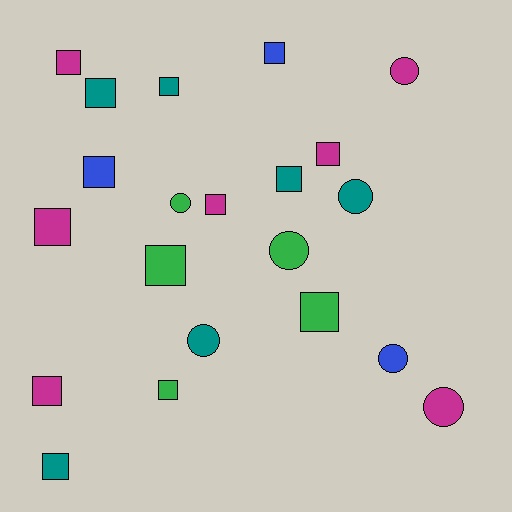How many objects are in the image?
There are 21 objects.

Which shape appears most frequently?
Square, with 14 objects.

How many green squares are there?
There are 3 green squares.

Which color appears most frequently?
Magenta, with 7 objects.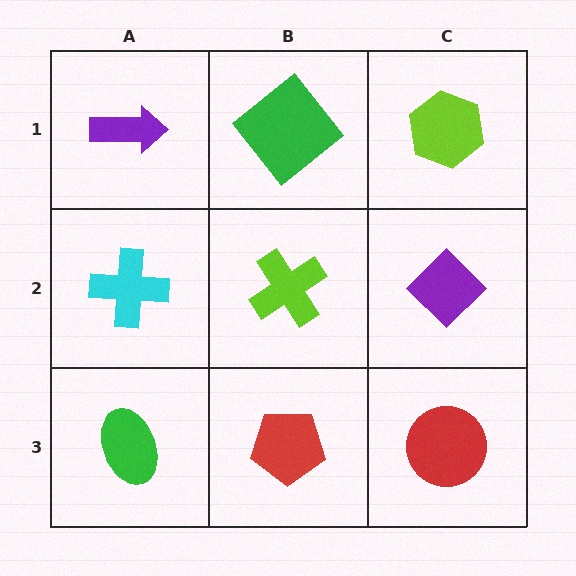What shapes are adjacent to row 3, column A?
A cyan cross (row 2, column A), a red pentagon (row 3, column B).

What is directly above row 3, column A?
A cyan cross.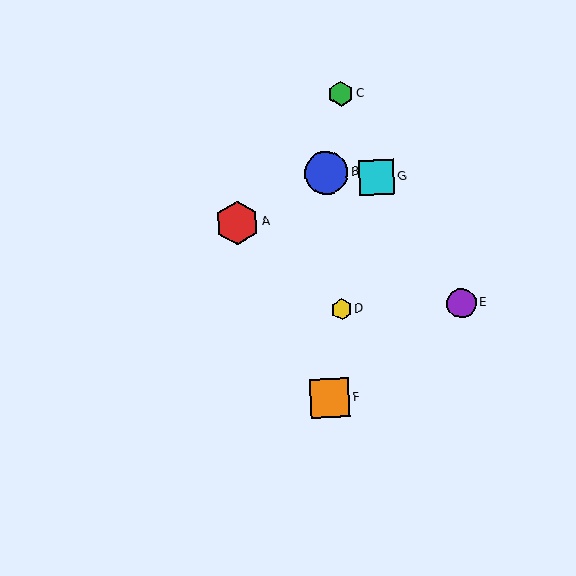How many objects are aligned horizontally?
2 objects (D, E) are aligned horizontally.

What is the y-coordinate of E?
Object E is at y≈303.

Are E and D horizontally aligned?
Yes, both are at y≈303.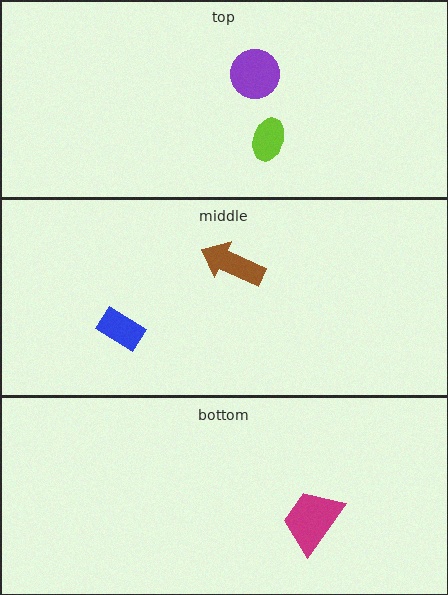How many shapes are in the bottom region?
1.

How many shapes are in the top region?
2.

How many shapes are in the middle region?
2.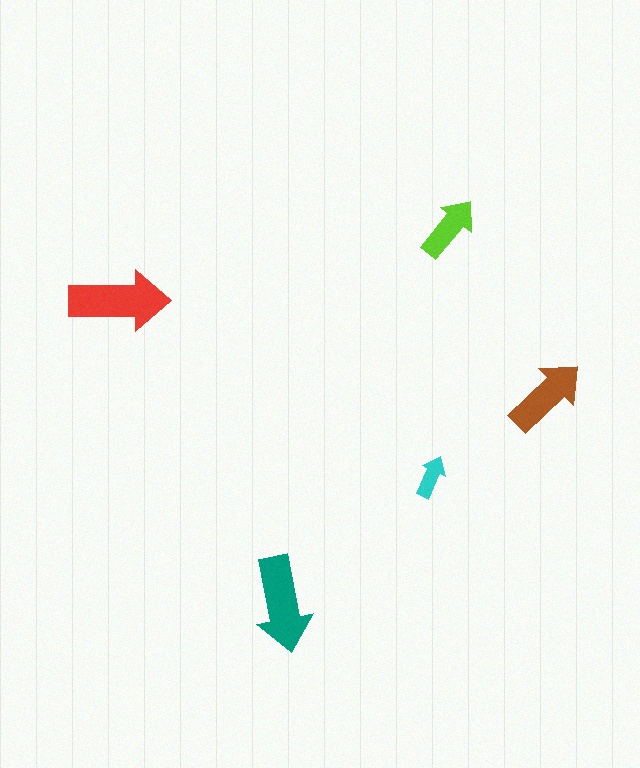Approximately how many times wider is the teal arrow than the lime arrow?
About 1.5 times wider.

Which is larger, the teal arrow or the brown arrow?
The teal one.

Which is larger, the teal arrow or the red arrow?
The red one.